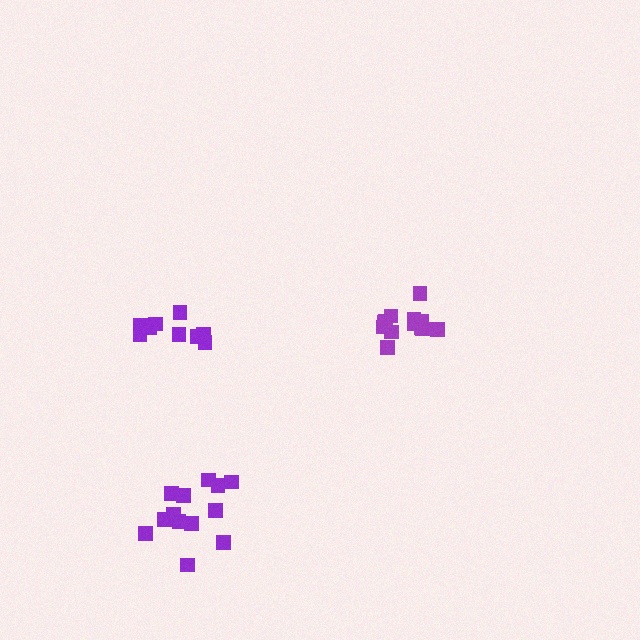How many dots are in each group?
Group 1: 13 dots, Group 2: 9 dots, Group 3: 13 dots (35 total).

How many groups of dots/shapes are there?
There are 3 groups.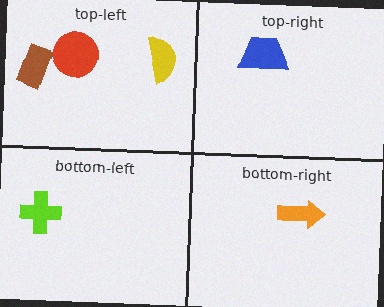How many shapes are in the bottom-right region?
1.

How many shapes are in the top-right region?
1.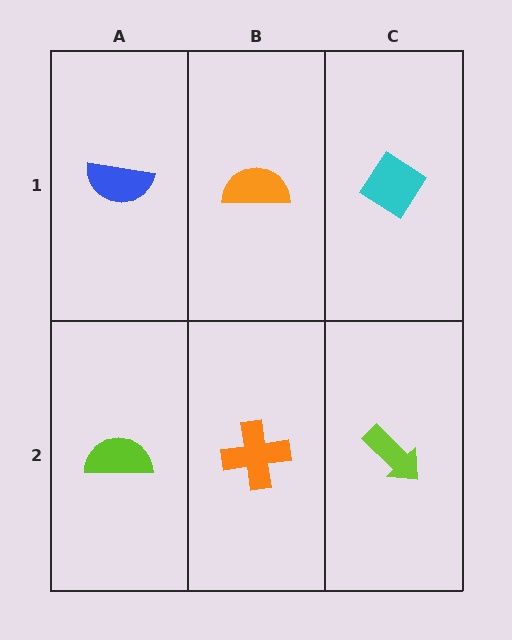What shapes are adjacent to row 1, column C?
A lime arrow (row 2, column C), an orange semicircle (row 1, column B).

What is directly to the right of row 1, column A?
An orange semicircle.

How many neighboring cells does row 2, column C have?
2.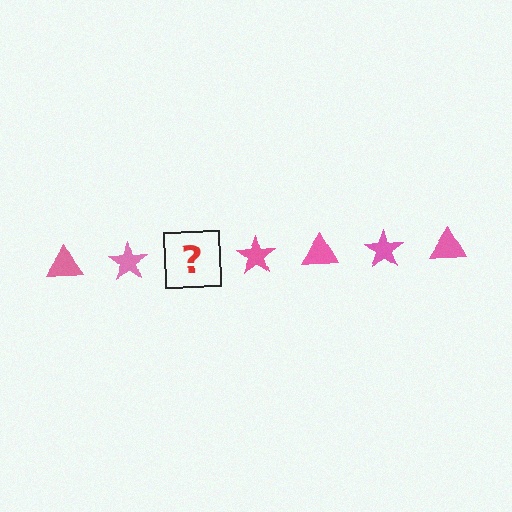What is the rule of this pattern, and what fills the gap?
The rule is that the pattern cycles through triangle, star shapes in pink. The gap should be filled with a pink triangle.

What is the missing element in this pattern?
The missing element is a pink triangle.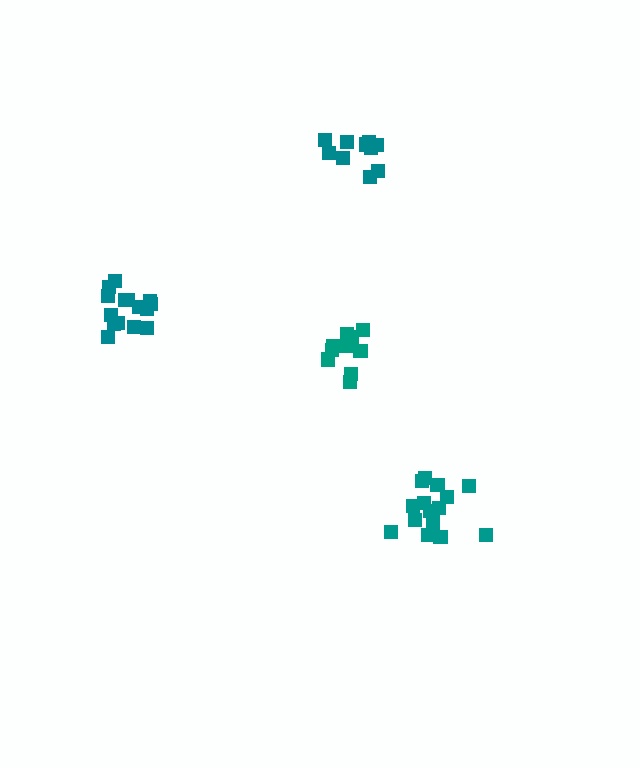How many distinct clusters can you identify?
There are 4 distinct clusters.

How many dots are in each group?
Group 1: 11 dots, Group 2: 10 dots, Group 3: 16 dots, Group 4: 15 dots (52 total).